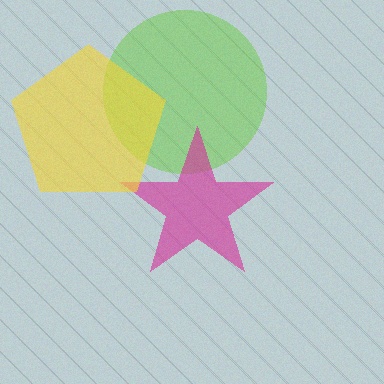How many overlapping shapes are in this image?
There are 3 overlapping shapes in the image.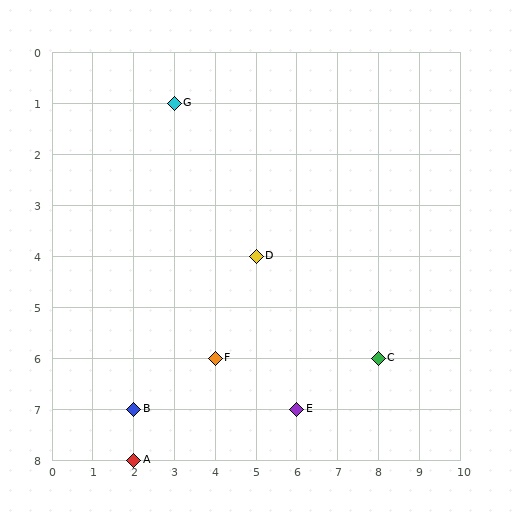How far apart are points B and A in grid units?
Points B and A are 1 row apart.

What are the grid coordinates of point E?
Point E is at grid coordinates (6, 7).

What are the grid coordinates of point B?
Point B is at grid coordinates (2, 7).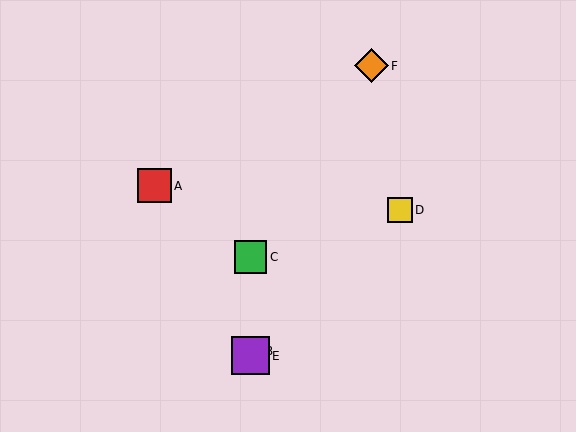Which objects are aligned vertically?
Objects B, C, E are aligned vertically.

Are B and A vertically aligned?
No, B is at x≈250 and A is at x≈154.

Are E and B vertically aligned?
Yes, both are at x≈250.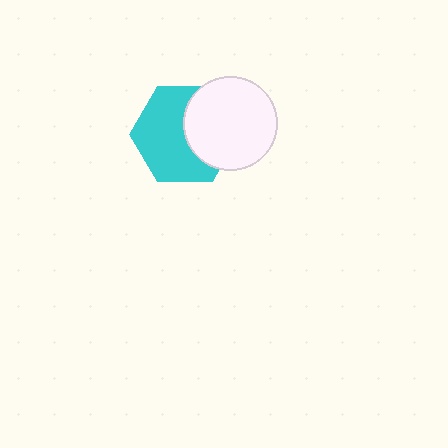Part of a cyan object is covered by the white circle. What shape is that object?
It is a hexagon.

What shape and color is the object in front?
The object in front is a white circle.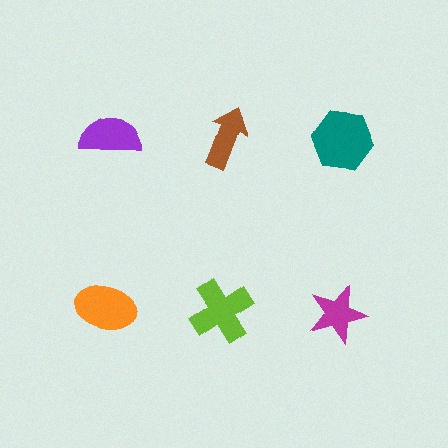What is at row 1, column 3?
A teal hexagon.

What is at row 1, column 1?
A purple semicircle.